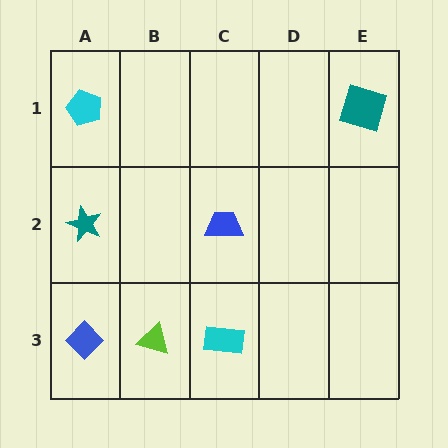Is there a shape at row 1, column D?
No, that cell is empty.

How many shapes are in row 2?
2 shapes.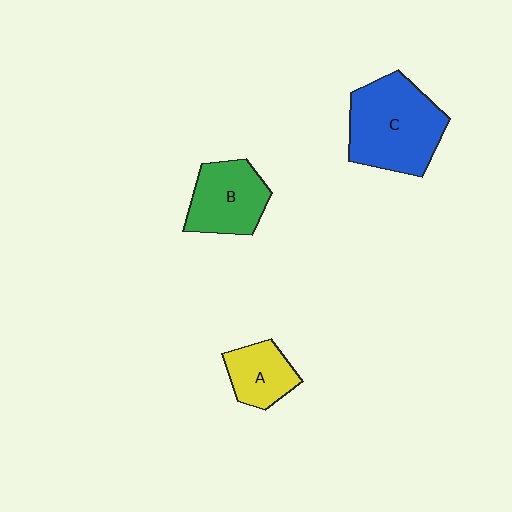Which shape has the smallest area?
Shape A (yellow).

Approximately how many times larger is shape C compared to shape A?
Approximately 2.1 times.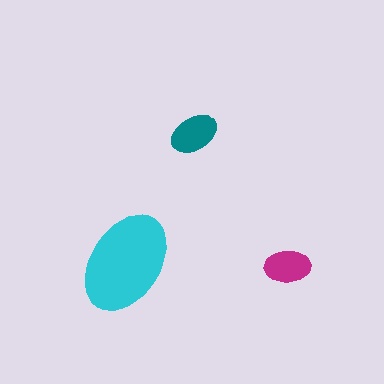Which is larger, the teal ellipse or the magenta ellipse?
The teal one.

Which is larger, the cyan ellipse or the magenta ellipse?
The cyan one.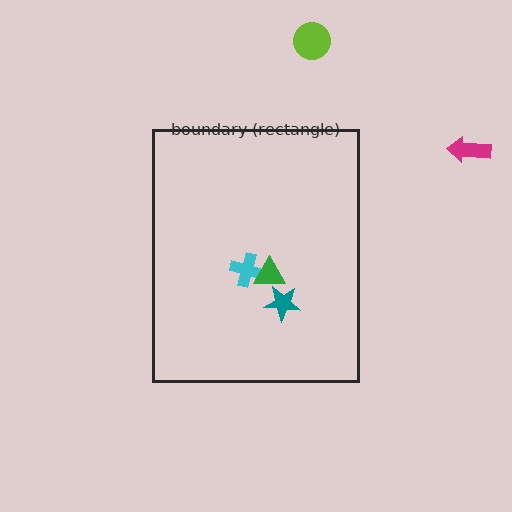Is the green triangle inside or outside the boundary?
Inside.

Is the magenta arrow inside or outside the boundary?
Outside.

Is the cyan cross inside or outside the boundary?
Inside.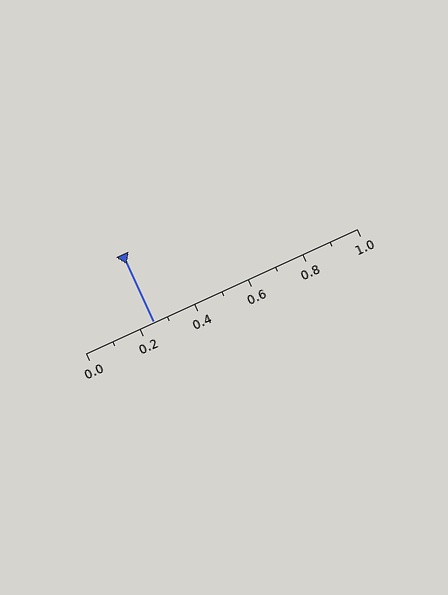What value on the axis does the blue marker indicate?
The marker indicates approximately 0.25.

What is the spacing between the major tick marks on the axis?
The major ticks are spaced 0.2 apart.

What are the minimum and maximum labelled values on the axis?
The axis runs from 0.0 to 1.0.